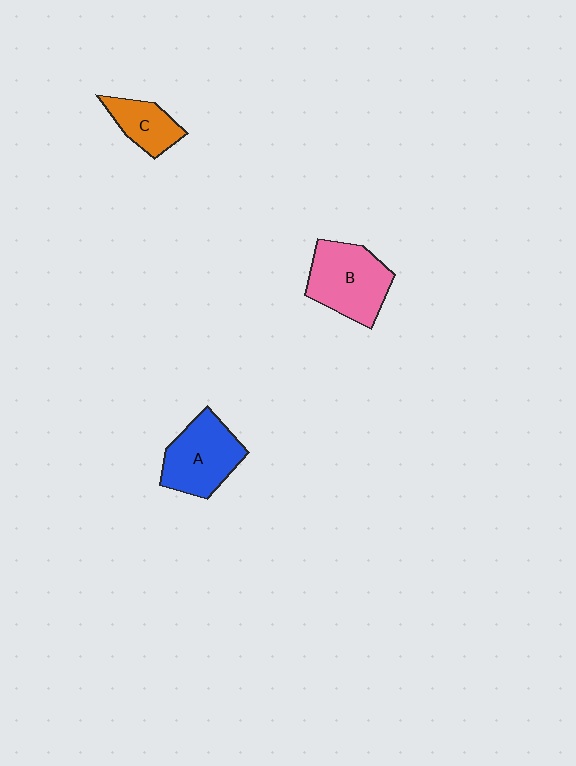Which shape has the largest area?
Shape B (pink).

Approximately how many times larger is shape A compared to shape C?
Approximately 1.7 times.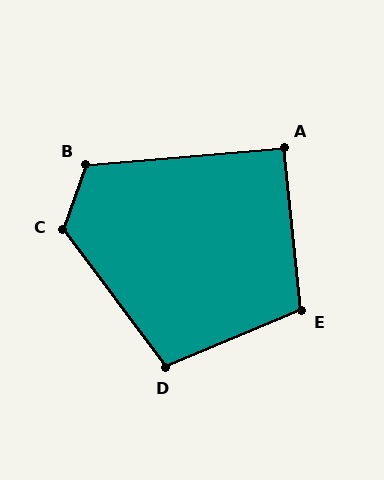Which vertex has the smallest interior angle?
A, at approximately 91 degrees.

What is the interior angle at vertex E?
Approximately 107 degrees (obtuse).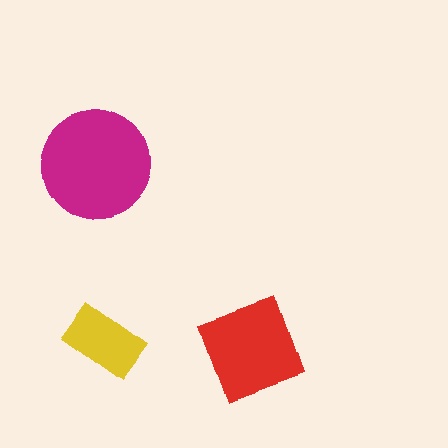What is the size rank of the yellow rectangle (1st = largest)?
3rd.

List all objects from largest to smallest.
The magenta circle, the red diamond, the yellow rectangle.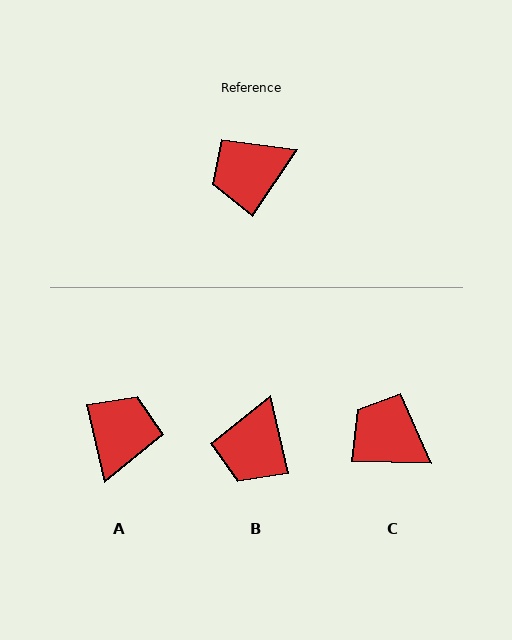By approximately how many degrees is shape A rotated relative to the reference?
Approximately 133 degrees clockwise.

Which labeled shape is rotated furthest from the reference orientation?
A, about 133 degrees away.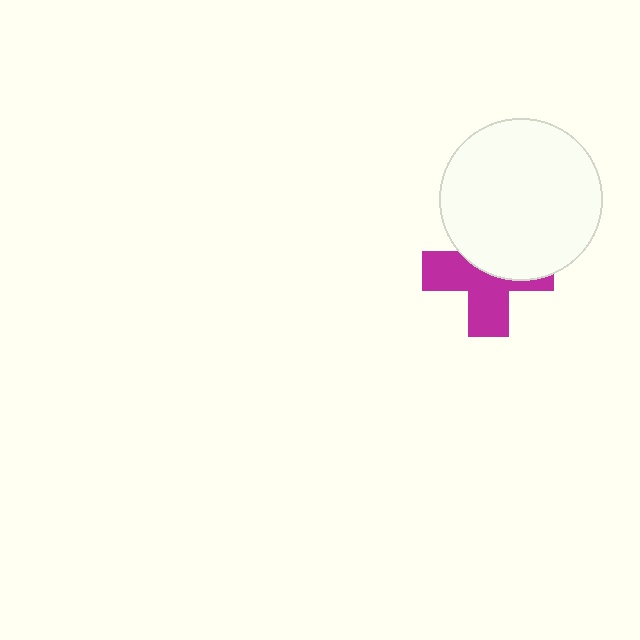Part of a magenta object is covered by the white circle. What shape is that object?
It is a cross.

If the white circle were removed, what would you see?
You would see the complete magenta cross.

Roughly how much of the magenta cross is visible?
About half of it is visible (roughly 55%).